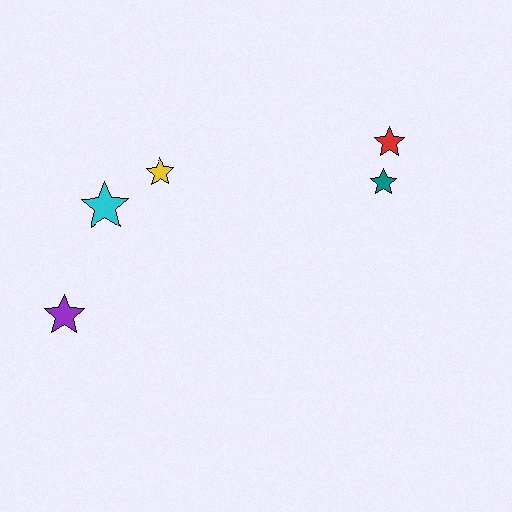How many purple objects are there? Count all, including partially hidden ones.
There is 1 purple object.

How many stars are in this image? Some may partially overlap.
There are 5 stars.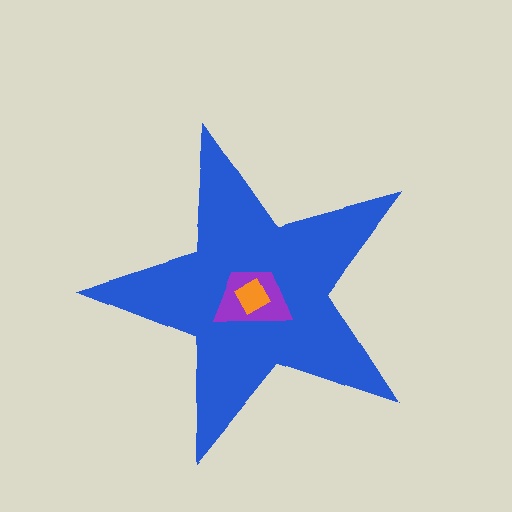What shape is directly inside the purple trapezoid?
The orange diamond.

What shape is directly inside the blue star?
The purple trapezoid.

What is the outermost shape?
The blue star.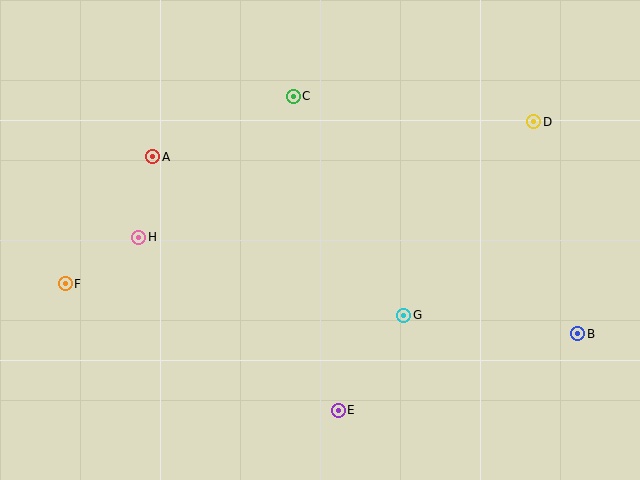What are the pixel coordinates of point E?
Point E is at (338, 410).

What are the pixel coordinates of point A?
Point A is at (153, 157).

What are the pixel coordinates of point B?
Point B is at (578, 334).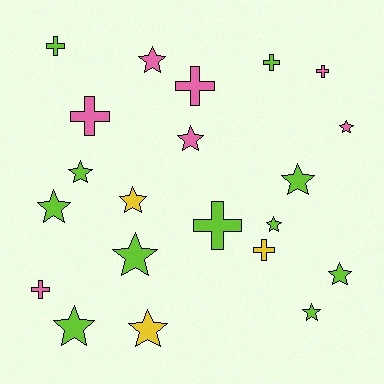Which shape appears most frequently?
Star, with 13 objects.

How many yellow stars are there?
There are 2 yellow stars.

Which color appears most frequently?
Lime, with 11 objects.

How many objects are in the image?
There are 21 objects.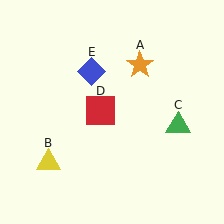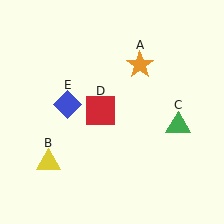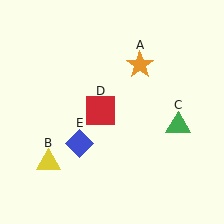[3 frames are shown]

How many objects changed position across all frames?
1 object changed position: blue diamond (object E).